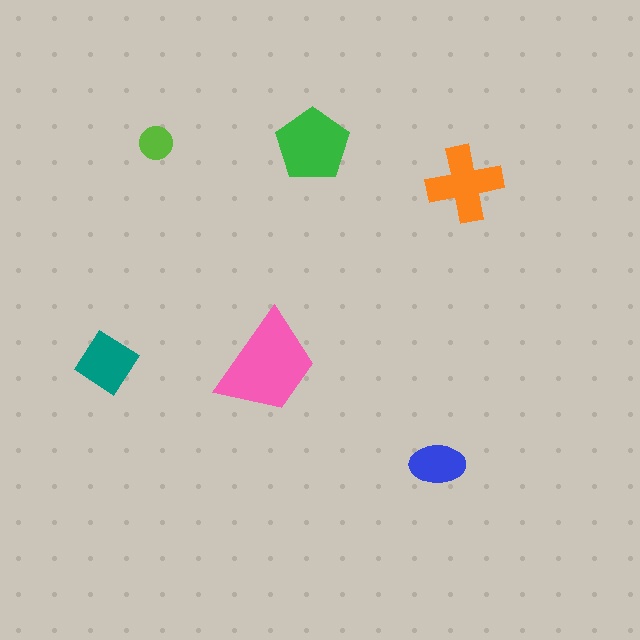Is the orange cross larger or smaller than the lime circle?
Larger.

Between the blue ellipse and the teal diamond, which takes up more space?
The teal diamond.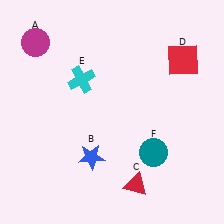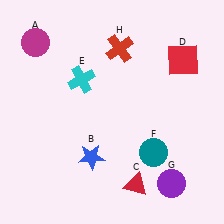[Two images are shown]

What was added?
A purple circle (G), a red cross (H) were added in Image 2.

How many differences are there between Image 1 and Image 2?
There are 2 differences between the two images.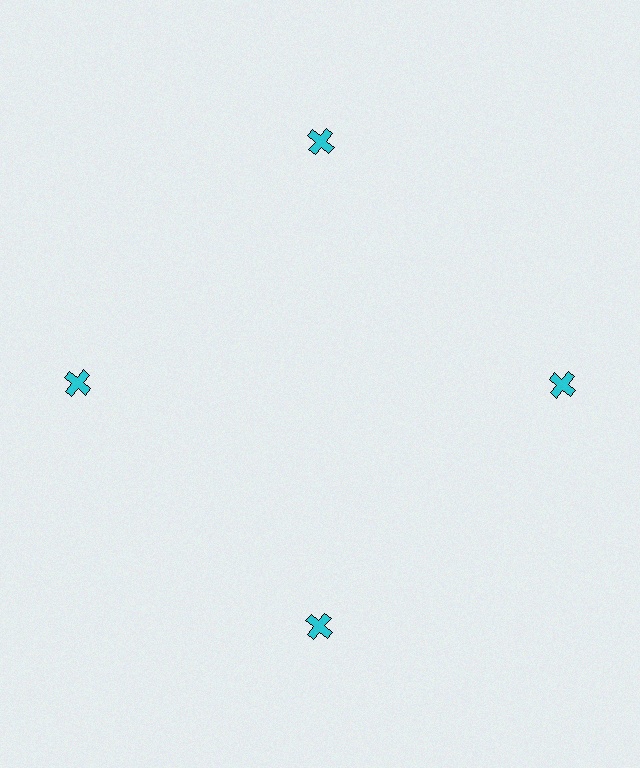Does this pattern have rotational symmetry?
Yes, this pattern has 4-fold rotational symmetry. It looks the same after rotating 90 degrees around the center.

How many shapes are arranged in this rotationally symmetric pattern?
There are 4 shapes, arranged in 4 groups of 1.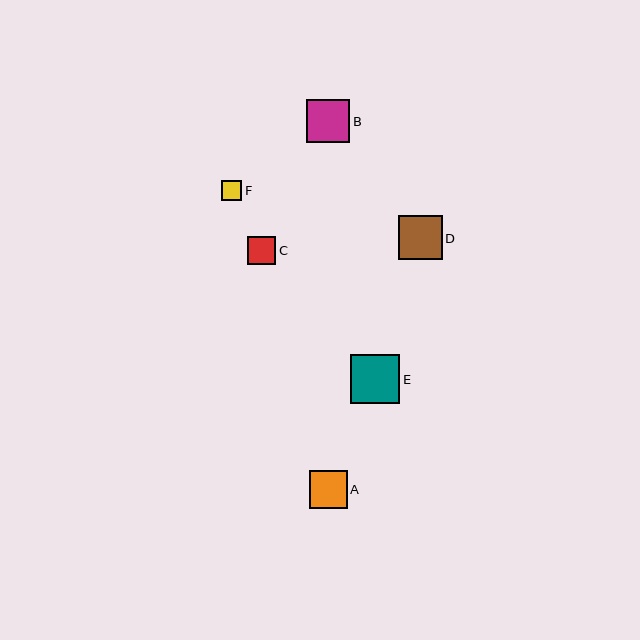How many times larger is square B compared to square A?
Square B is approximately 1.1 times the size of square A.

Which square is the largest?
Square E is the largest with a size of approximately 49 pixels.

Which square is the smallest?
Square F is the smallest with a size of approximately 20 pixels.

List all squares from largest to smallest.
From largest to smallest: E, D, B, A, C, F.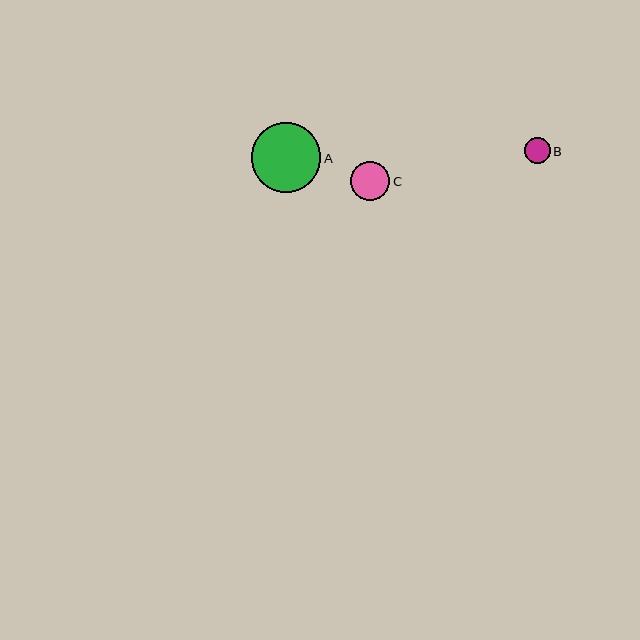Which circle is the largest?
Circle A is the largest with a size of approximately 70 pixels.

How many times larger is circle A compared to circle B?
Circle A is approximately 2.7 times the size of circle B.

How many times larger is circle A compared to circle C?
Circle A is approximately 1.8 times the size of circle C.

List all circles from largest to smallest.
From largest to smallest: A, C, B.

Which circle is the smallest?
Circle B is the smallest with a size of approximately 26 pixels.